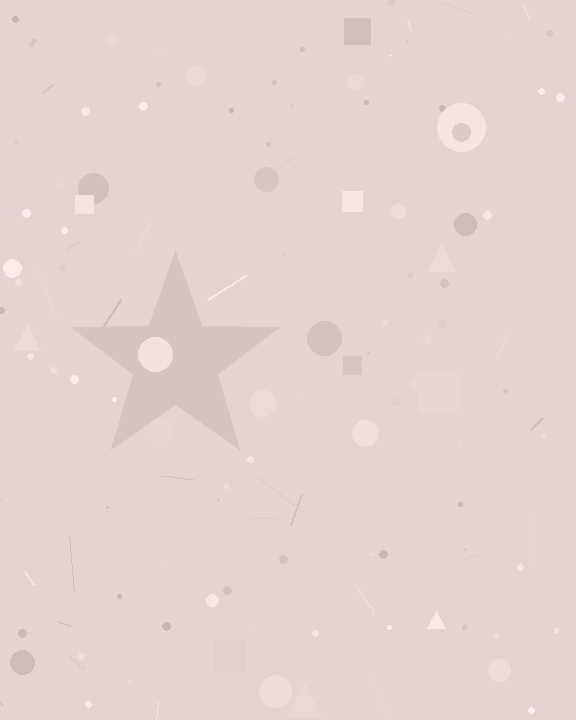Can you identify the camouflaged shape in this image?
The camouflaged shape is a star.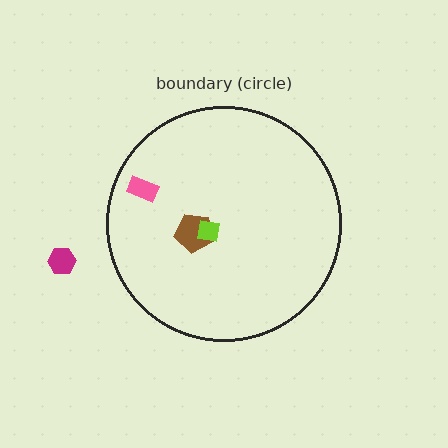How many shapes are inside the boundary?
3 inside, 1 outside.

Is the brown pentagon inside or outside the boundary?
Inside.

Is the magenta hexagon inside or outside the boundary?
Outside.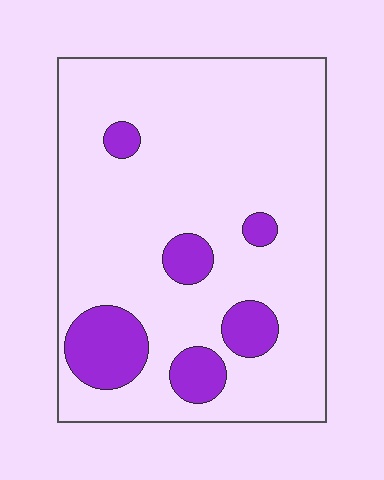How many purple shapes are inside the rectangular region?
6.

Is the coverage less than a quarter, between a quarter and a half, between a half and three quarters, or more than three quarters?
Less than a quarter.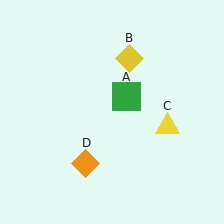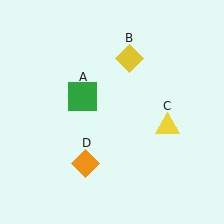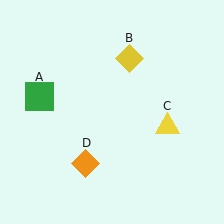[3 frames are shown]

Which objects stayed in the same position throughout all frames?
Yellow diamond (object B) and yellow triangle (object C) and orange diamond (object D) remained stationary.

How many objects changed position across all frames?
1 object changed position: green square (object A).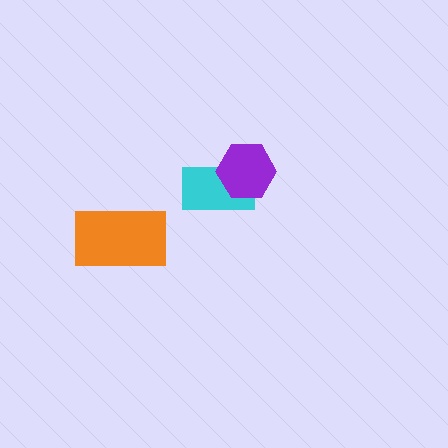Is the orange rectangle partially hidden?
No, no other shape covers it.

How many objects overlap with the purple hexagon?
1 object overlaps with the purple hexagon.